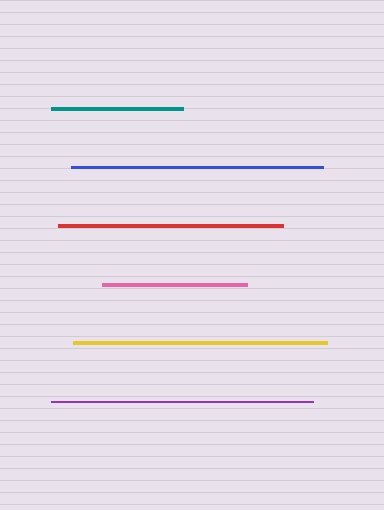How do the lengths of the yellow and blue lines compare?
The yellow and blue lines are approximately the same length.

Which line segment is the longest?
The purple line is the longest at approximately 262 pixels.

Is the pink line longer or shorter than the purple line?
The purple line is longer than the pink line.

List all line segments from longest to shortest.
From longest to shortest: purple, yellow, blue, red, pink, teal.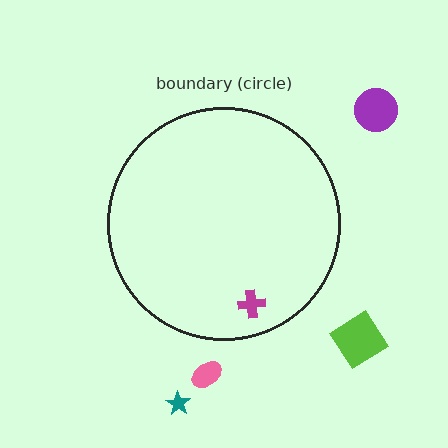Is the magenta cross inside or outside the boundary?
Inside.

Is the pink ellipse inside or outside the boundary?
Outside.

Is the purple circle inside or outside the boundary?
Outside.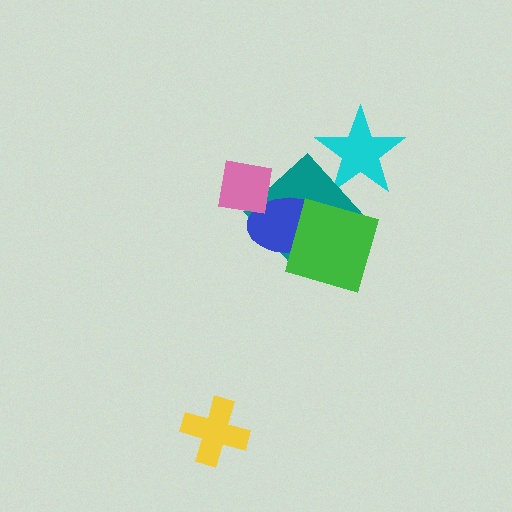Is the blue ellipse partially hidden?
Yes, it is partially covered by another shape.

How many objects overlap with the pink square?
2 objects overlap with the pink square.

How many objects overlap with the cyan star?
0 objects overlap with the cyan star.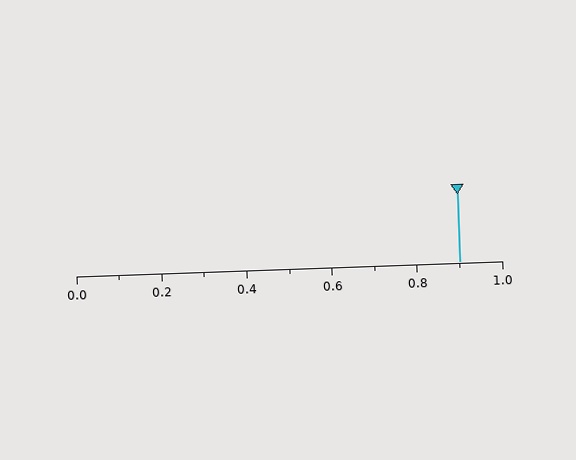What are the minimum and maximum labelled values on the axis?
The axis runs from 0.0 to 1.0.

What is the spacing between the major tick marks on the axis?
The major ticks are spaced 0.2 apart.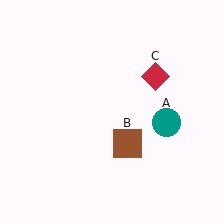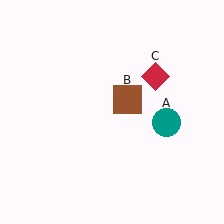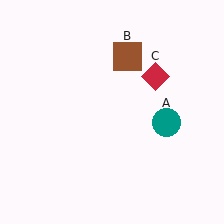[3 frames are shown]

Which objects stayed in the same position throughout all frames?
Teal circle (object A) and red diamond (object C) remained stationary.